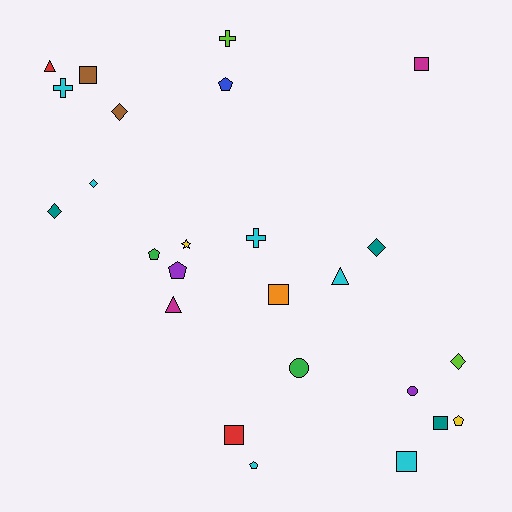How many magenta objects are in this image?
There are 2 magenta objects.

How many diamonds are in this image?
There are 5 diamonds.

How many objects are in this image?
There are 25 objects.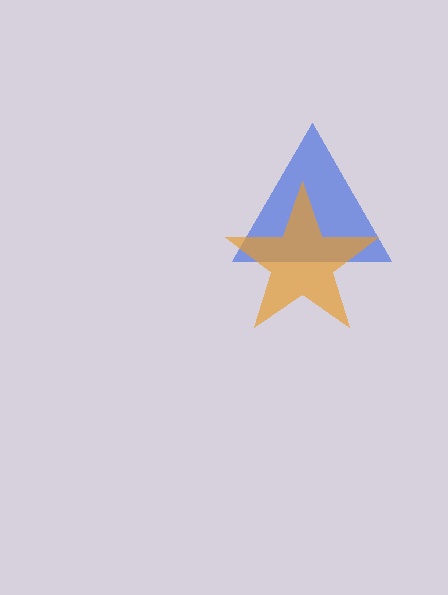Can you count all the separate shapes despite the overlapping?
Yes, there are 2 separate shapes.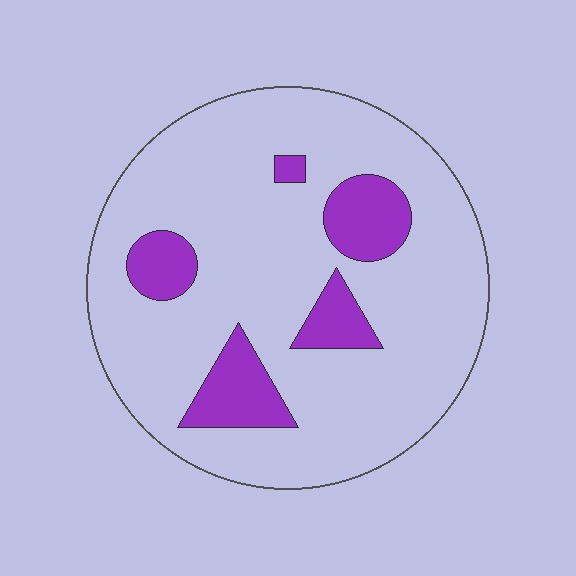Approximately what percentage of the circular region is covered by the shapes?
Approximately 15%.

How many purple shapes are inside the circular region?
5.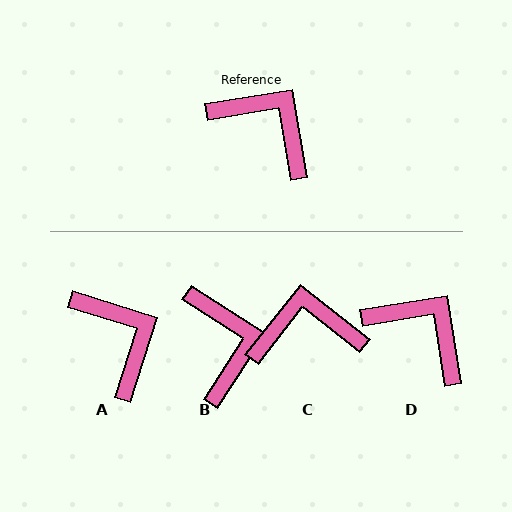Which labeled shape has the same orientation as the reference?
D.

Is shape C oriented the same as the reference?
No, it is off by about 43 degrees.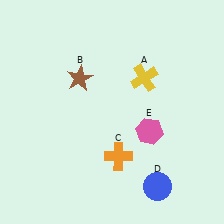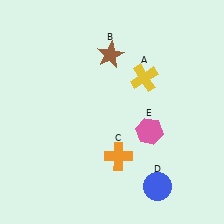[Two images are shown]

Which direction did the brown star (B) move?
The brown star (B) moved right.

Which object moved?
The brown star (B) moved right.